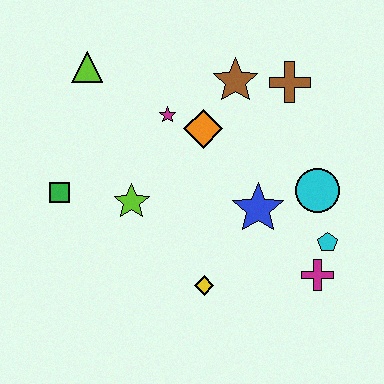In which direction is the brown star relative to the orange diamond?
The brown star is above the orange diamond.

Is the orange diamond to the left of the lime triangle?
No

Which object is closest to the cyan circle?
The cyan pentagon is closest to the cyan circle.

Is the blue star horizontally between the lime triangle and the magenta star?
No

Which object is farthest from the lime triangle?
The magenta cross is farthest from the lime triangle.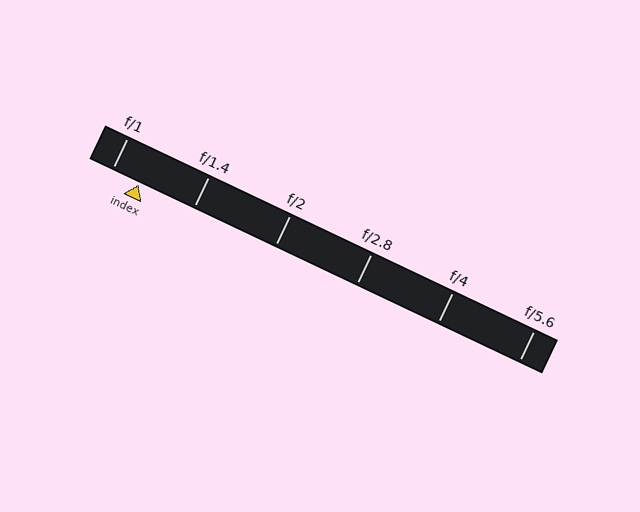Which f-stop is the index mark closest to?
The index mark is closest to f/1.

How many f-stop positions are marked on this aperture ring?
There are 6 f-stop positions marked.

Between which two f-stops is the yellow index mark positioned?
The index mark is between f/1 and f/1.4.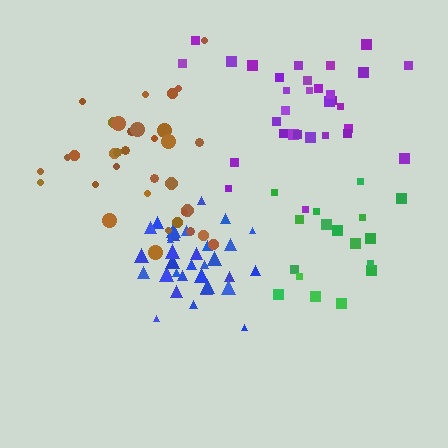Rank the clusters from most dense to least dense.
blue, purple, brown, green.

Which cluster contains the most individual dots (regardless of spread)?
Blue (34).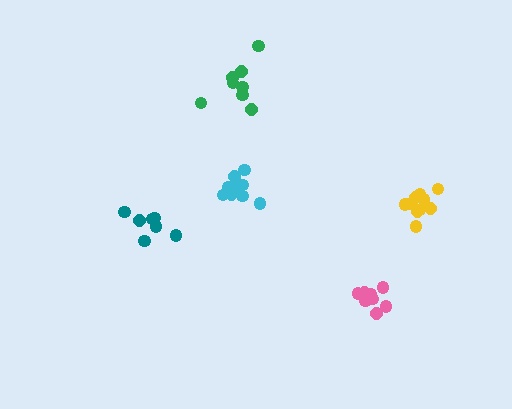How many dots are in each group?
Group 1: 7 dots, Group 2: 8 dots, Group 3: 10 dots, Group 4: 9 dots, Group 5: 8 dots (42 total).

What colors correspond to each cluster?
The clusters are colored: teal, pink, yellow, cyan, green.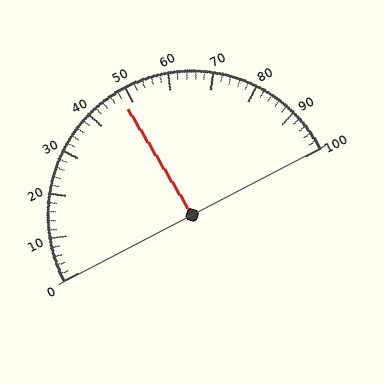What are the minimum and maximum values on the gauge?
The gauge ranges from 0 to 100.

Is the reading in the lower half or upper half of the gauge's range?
The reading is in the lower half of the range (0 to 100).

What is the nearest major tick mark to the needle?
The nearest major tick mark is 50.